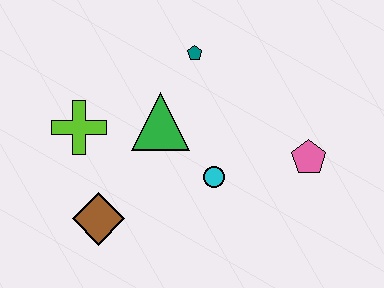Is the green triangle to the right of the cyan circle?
No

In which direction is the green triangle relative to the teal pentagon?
The green triangle is below the teal pentagon.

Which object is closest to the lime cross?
The green triangle is closest to the lime cross.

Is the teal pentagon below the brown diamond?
No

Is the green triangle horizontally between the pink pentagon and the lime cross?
Yes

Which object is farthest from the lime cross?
The pink pentagon is farthest from the lime cross.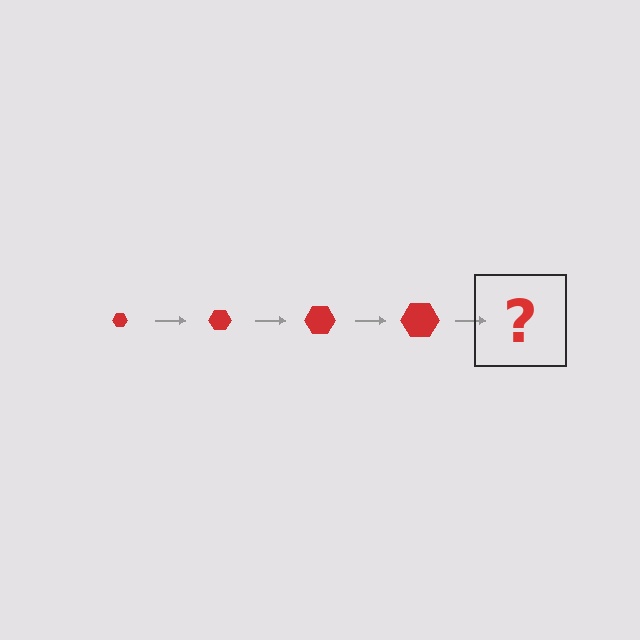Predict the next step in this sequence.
The next step is a red hexagon, larger than the previous one.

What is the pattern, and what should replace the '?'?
The pattern is that the hexagon gets progressively larger each step. The '?' should be a red hexagon, larger than the previous one.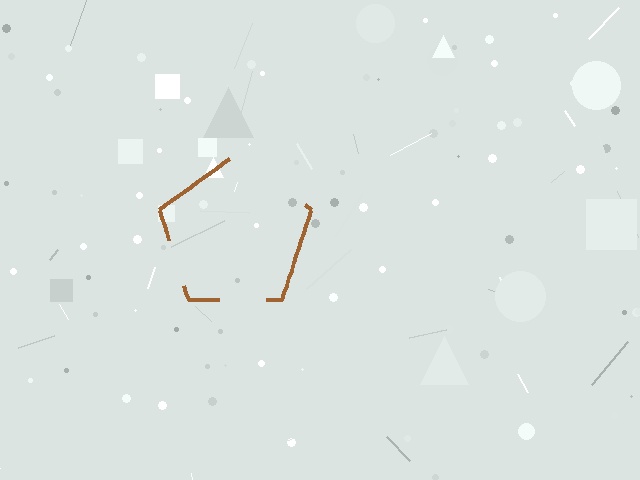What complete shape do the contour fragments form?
The contour fragments form a pentagon.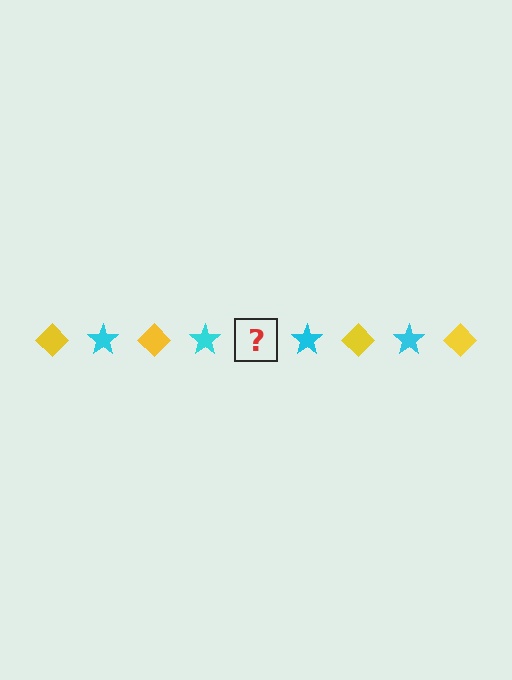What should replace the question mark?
The question mark should be replaced with a yellow diamond.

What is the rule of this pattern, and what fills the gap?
The rule is that the pattern alternates between yellow diamond and cyan star. The gap should be filled with a yellow diamond.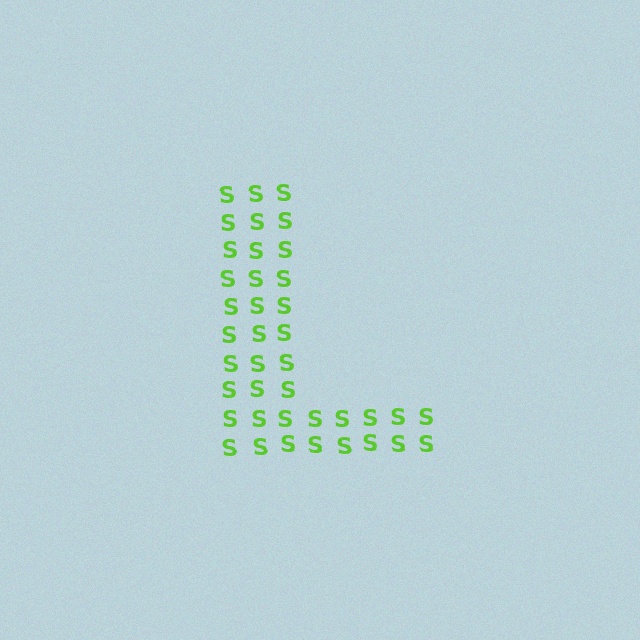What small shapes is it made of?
It is made of small letter S's.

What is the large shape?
The large shape is the letter L.